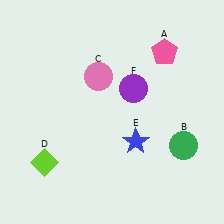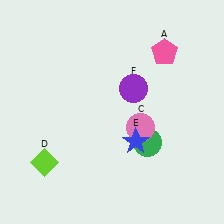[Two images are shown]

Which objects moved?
The objects that moved are: the green circle (B), the pink circle (C).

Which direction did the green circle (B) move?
The green circle (B) moved left.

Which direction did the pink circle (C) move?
The pink circle (C) moved down.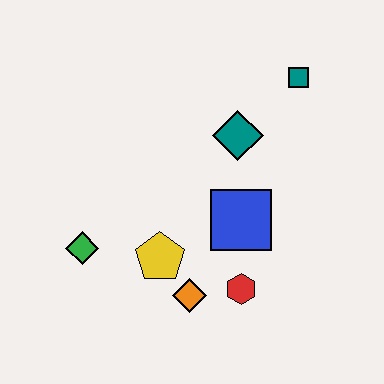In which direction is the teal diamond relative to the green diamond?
The teal diamond is to the right of the green diamond.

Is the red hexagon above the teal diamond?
No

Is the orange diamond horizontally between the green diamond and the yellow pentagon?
No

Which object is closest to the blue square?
The red hexagon is closest to the blue square.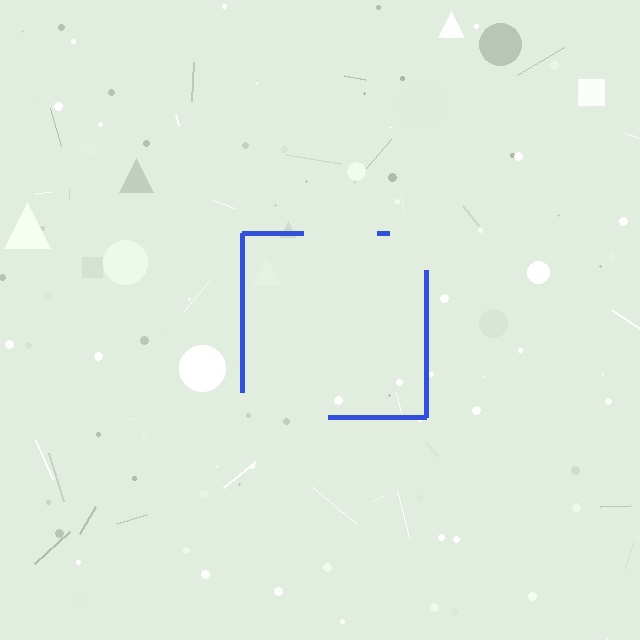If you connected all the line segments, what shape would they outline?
They would outline a square.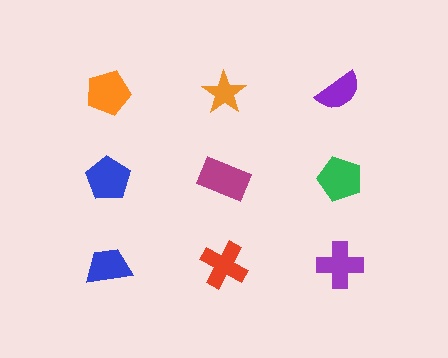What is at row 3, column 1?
A blue trapezoid.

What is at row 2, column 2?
A magenta rectangle.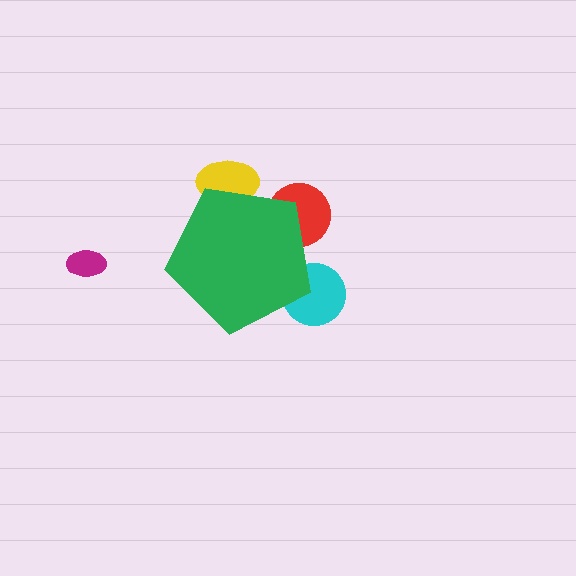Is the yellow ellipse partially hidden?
Yes, the yellow ellipse is partially hidden behind the green pentagon.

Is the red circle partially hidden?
Yes, the red circle is partially hidden behind the green pentagon.